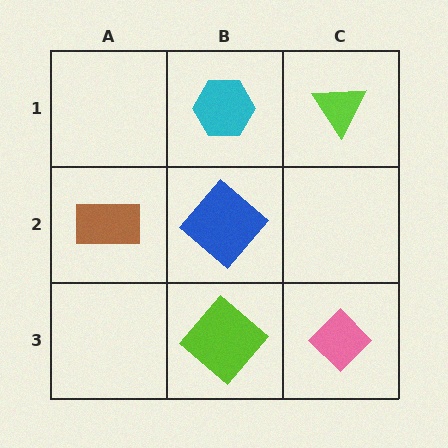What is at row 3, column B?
A lime diamond.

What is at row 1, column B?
A cyan hexagon.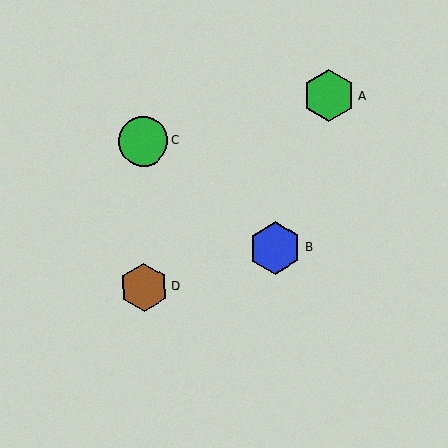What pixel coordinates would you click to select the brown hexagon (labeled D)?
Click at (144, 287) to select the brown hexagon D.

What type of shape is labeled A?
Shape A is a green hexagon.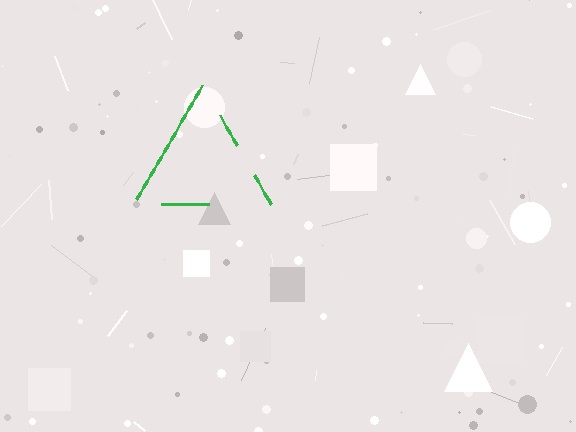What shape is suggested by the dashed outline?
The dashed outline suggests a triangle.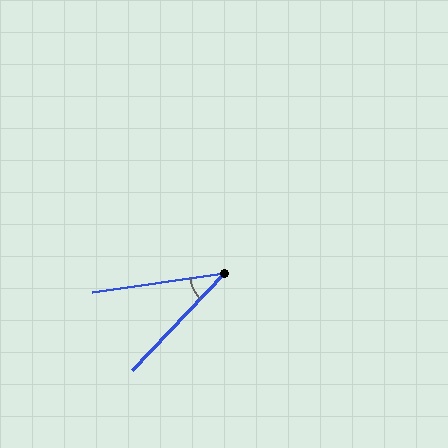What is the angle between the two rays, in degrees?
Approximately 39 degrees.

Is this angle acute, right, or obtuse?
It is acute.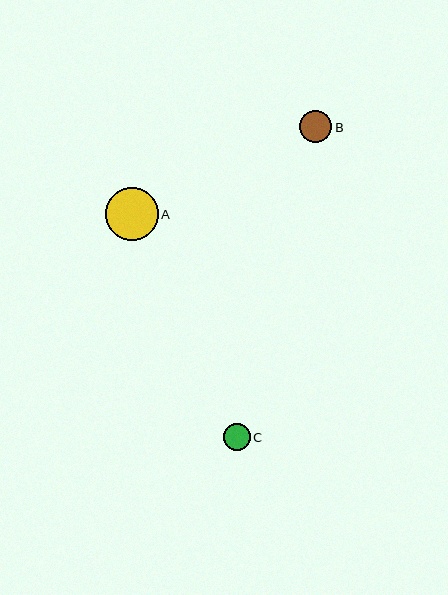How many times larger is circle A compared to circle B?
Circle A is approximately 1.6 times the size of circle B.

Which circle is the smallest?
Circle C is the smallest with a size of approximately 27 pixels.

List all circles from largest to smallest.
From largest to smallest: A, B, C.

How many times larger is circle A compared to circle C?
Circle A is approximately 2.0 times the size of circle C.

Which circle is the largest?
Circle A is the largest with a size of approximately 53 pixels.